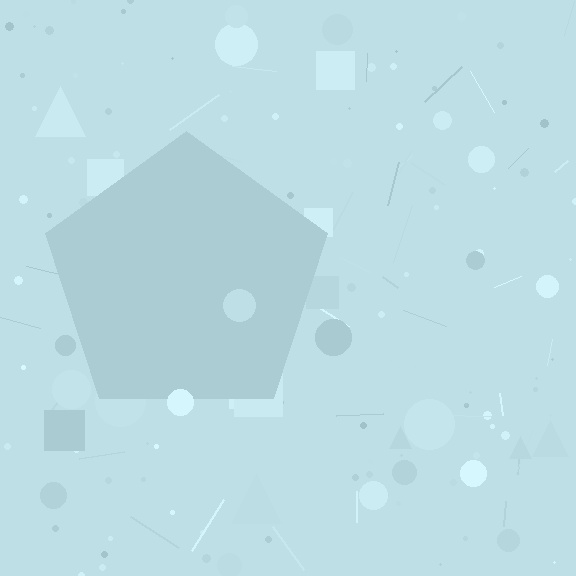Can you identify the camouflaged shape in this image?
The camouflaged shape is a pentagon.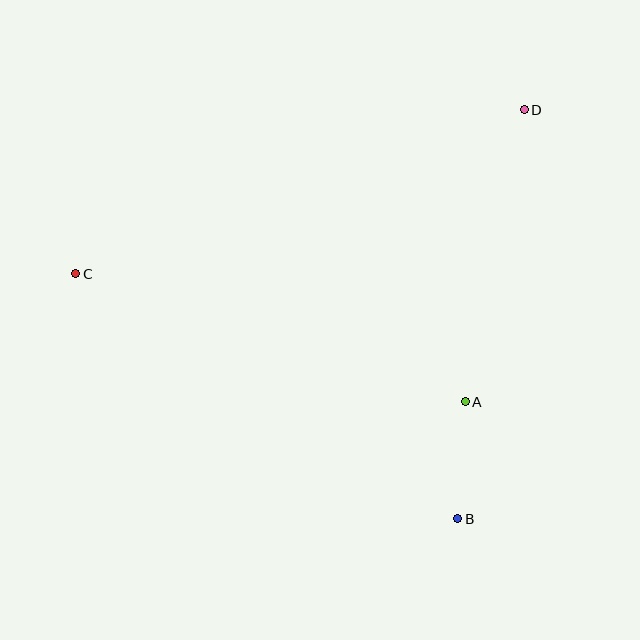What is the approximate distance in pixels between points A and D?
The distance between A and D is approximately 298 pixels.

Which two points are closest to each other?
Points A and B are closest to each other.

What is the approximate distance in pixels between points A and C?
The distance between A and C is approximately 410 pixels.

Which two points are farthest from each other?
Points C and D are farthest from each other.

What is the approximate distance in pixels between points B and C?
The distance between B and C is approximately 454 pixels.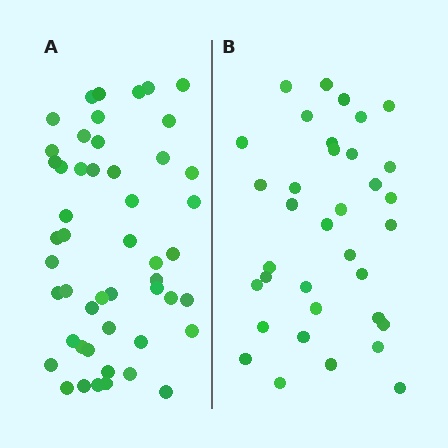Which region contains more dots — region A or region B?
Region A (the left region) has more dots.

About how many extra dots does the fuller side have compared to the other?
Region A has approximately 15 more dots than region B.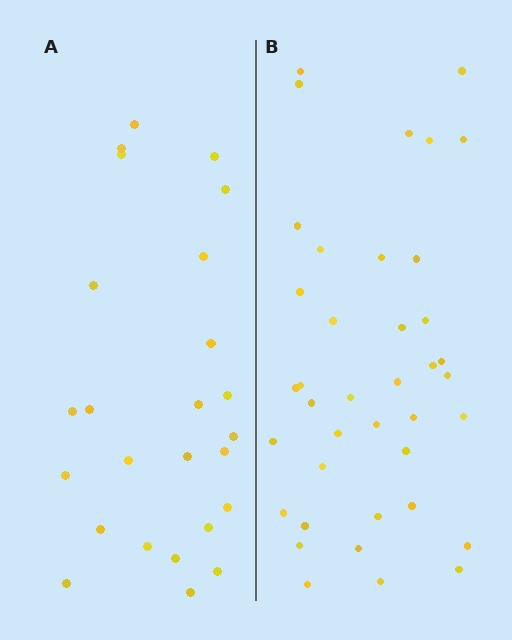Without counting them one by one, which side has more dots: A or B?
Region B (the right region) has more dots.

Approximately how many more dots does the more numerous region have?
Region B has approximately 15 more dots than region A.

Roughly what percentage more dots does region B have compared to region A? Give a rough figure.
About 55% more.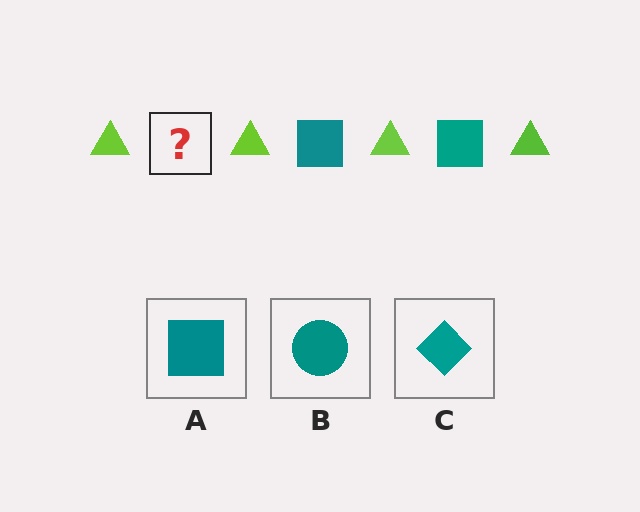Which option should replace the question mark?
Option A.